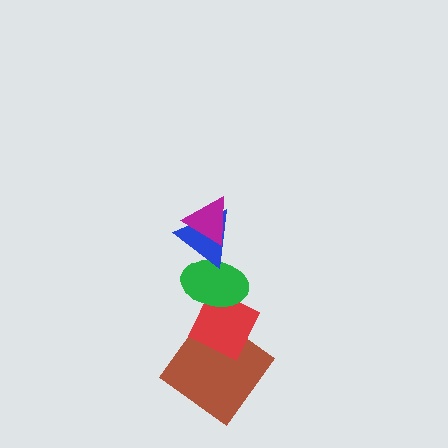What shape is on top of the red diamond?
The green ellipse is on top of the red diamond.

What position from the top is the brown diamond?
The brown diamond is 5th from the top.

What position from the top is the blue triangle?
The blue triangle is 2nd from the top.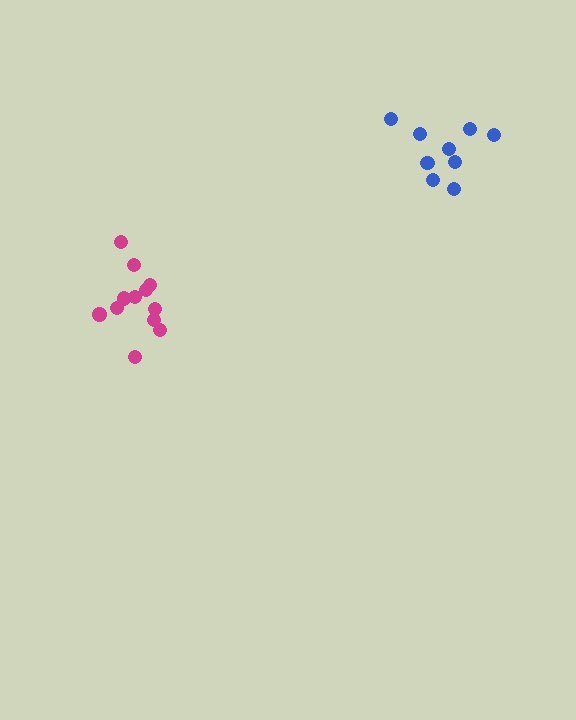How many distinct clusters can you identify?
There are 2 distinct clusters.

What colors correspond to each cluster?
The clusters are colored: magenta, blue.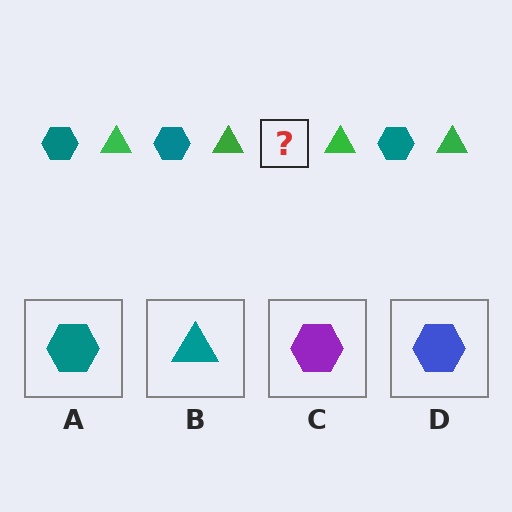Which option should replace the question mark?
Option A.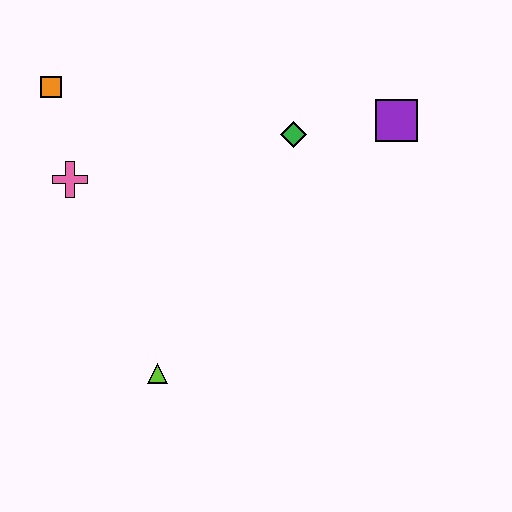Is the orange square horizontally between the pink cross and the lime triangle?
No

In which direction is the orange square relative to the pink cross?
The orange square is above the pink cross.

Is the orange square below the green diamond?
No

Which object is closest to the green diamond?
The purple square is closest to the green diamond.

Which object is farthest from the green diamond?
The lime triangle is farthest from the green diamond.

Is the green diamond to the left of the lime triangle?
No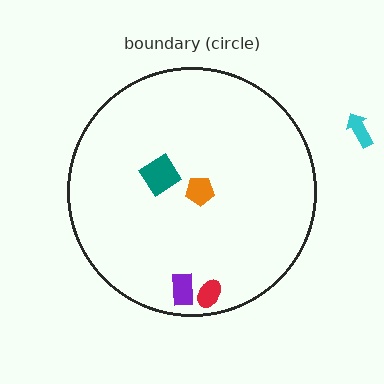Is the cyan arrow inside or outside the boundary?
Outside.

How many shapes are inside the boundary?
4 inside, 1 outside.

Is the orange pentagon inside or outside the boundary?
Inside.